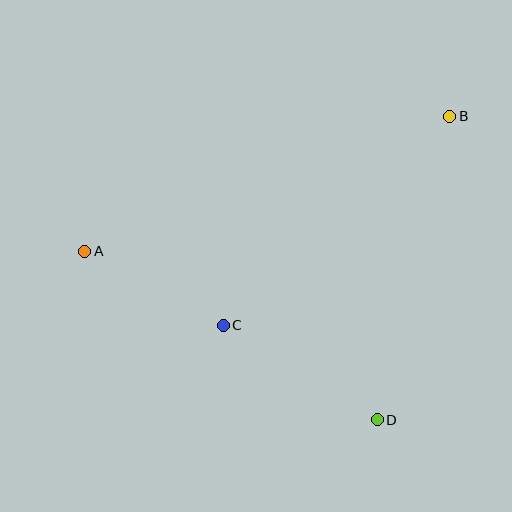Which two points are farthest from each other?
Points A and B are farthest from each other.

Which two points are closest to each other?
Points A and C are closest to each other.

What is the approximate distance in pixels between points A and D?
The distance between A and D is approximately 337 pixels.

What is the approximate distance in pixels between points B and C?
The distance between B and C is approximately 308 pixels.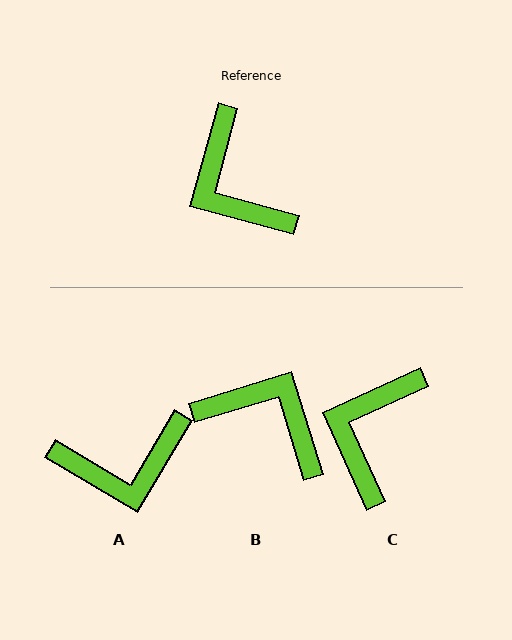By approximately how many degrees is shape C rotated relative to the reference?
Approximately 50 degrees clockwise.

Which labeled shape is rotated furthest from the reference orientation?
B, about 148 degrees away.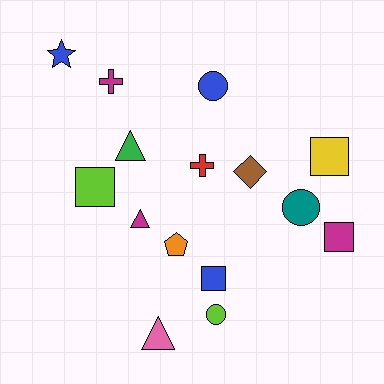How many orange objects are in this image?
There is 1 orange object.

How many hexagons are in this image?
There are no hexagons.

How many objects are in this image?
There are 15 objects.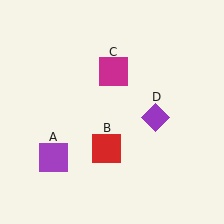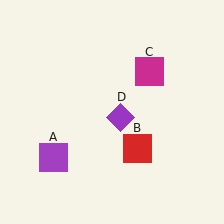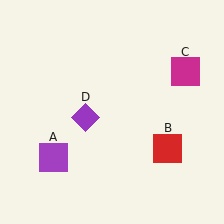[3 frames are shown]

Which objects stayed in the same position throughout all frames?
Purple square (object A) remained stationary.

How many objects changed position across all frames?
3 objects changed position: red square (object B), magenta square (object C), purple diamond (object D).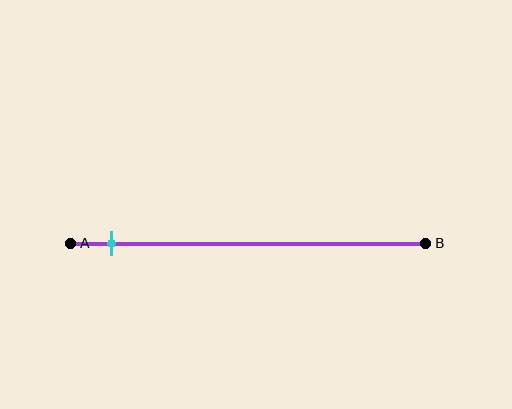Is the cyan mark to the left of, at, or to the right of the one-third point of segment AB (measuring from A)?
The cyan mark is to the left of the one-third point of segment AB.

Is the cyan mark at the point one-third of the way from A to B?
No, the mark is at about 10% from A, not at the 33% one-third point.